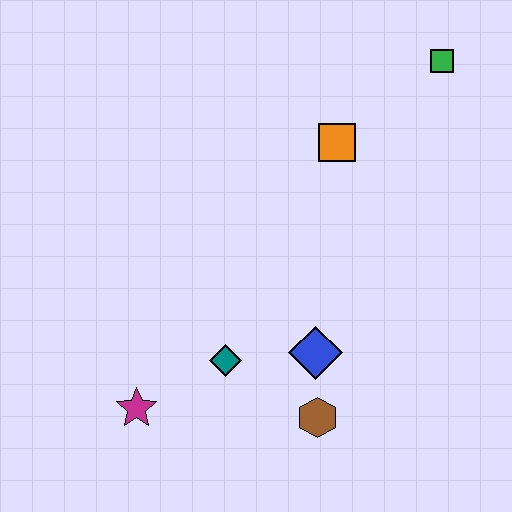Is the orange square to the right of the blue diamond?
Yes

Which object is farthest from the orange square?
The magenta star is farthest from the orange square.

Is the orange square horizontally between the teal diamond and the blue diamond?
No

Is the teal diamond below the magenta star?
No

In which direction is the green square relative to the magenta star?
The green square is above the magenta star.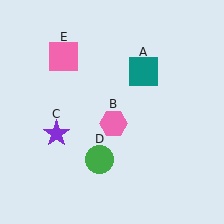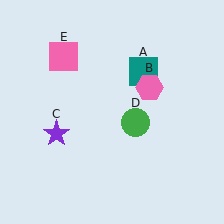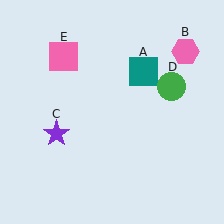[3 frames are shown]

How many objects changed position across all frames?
2 objects changed position: pink hexagon (object B), green circle (object D).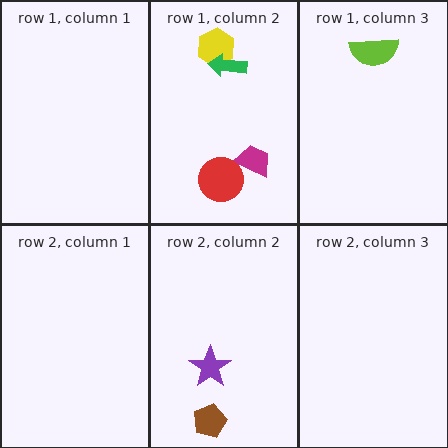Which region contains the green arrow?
The row 1, column 2 region.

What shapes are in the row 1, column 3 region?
The lime semicircle.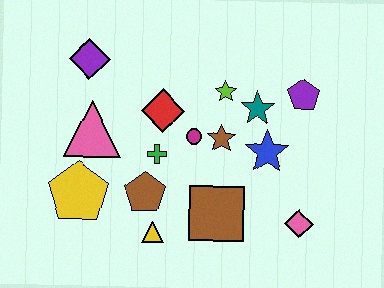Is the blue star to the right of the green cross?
Yes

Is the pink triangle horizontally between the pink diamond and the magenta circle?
No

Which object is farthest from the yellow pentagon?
The purple pentagon is farthest from the yellow pentagon.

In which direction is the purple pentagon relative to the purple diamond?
The purple pentagon is to the right of the purple diamond.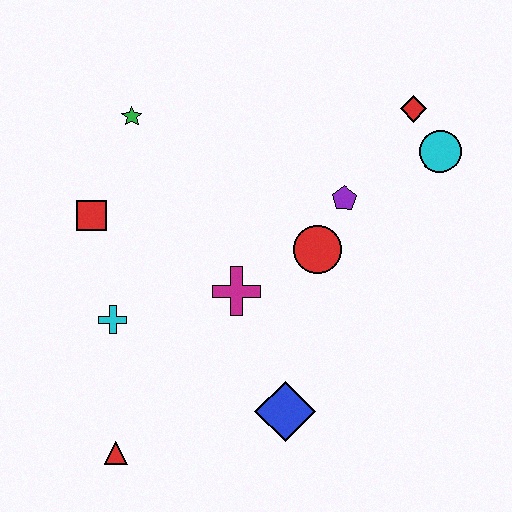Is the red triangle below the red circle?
Yes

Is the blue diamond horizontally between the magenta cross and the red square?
No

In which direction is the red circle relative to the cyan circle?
The red circle is to the left of the cyan circle.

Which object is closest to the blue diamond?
The magenta cross is closest to the blue diamond.